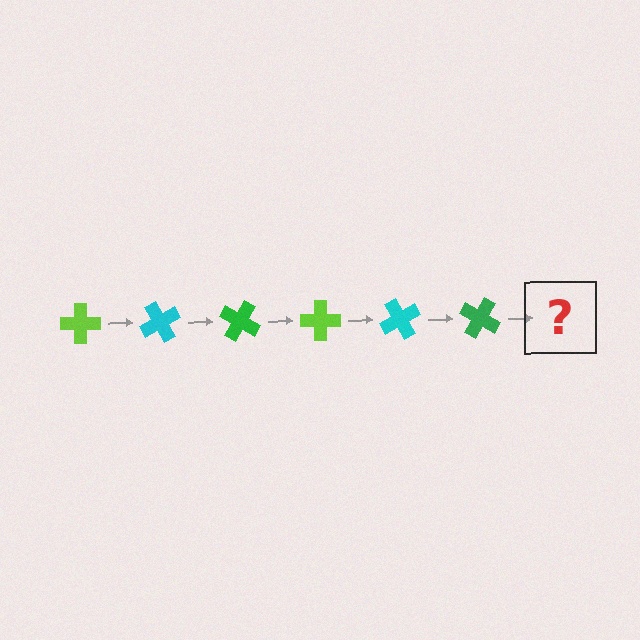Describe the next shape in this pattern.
It should be a lime cross, rotated 360 degrees from the start.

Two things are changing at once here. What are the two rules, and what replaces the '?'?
The two rules are that it rotates 60 degrees each step and the color cycles through lime, cyan, and green. The '?' should be a lime cross, rotated 360 degrees from the start.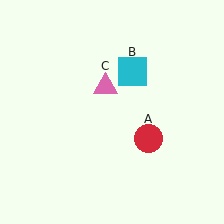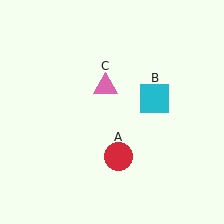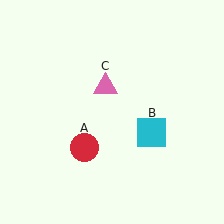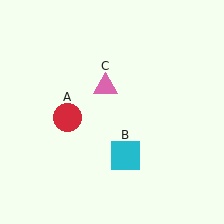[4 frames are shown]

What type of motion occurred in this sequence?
The red circle (object A), cyan square (object B) rotated clockwise around the center of the scene.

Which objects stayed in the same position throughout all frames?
Pink triangle (object C) remained stationary.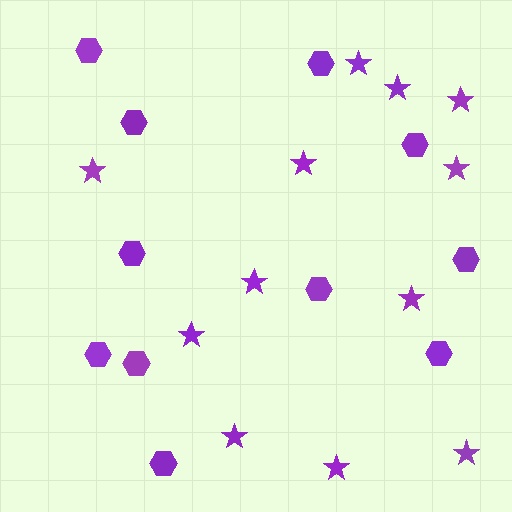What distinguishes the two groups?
There are 2 groups: one group of hexagons (11) and one group of stars (12).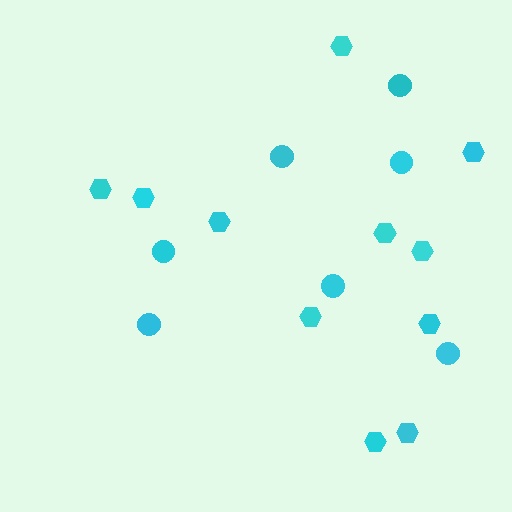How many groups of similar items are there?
There are 2 groups: one group of circles (7) and one group of hexagons (11).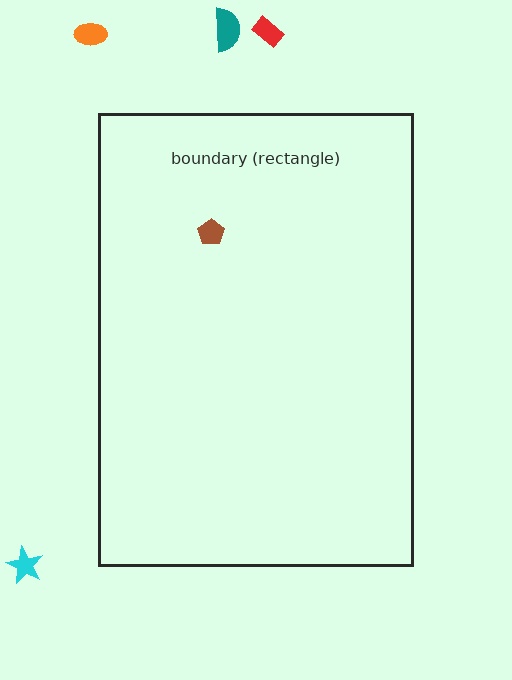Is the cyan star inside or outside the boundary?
Outside.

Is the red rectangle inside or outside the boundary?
Outside.